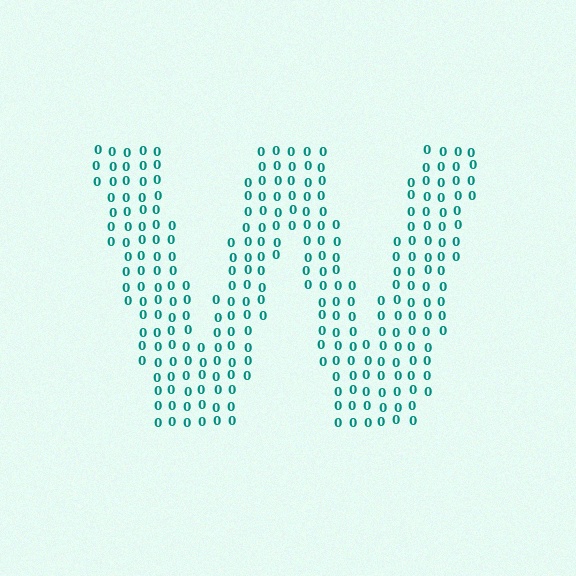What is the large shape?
The large shape is the letter W.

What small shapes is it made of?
It is made of small digit 0's.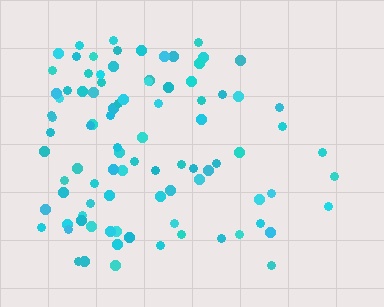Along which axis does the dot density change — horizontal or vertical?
Horizontal.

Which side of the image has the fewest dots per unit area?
The right.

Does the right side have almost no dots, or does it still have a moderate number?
Still a moderate number, just noticeably fewer than the left.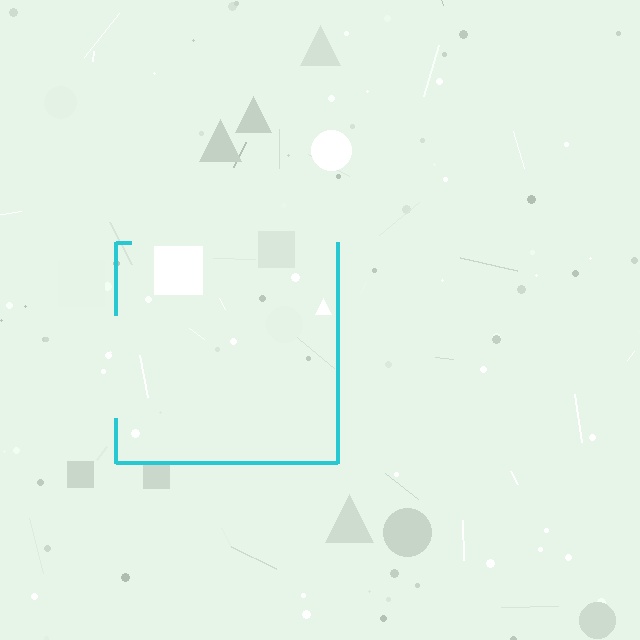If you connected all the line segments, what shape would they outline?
They would outline a square.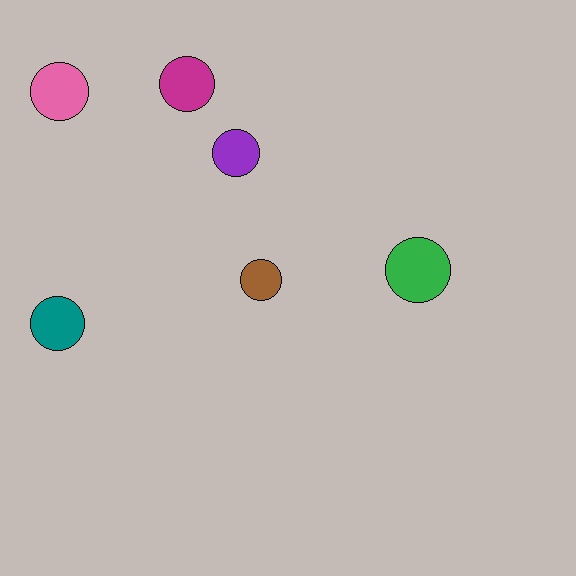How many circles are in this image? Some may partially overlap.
There are 6 circles.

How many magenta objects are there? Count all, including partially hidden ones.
There is 1 magenta object.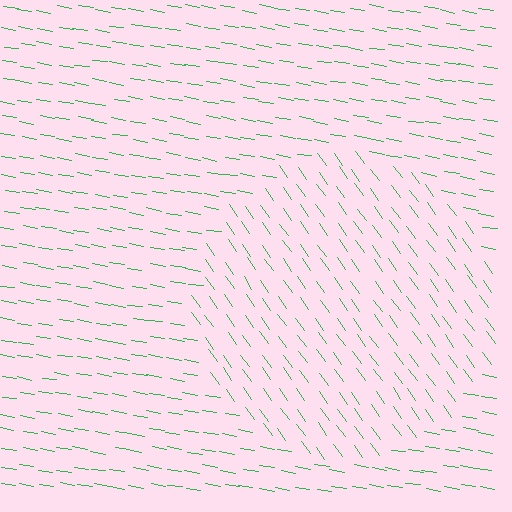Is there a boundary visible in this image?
Yes, there is a texture boundary formed by a change in line orientation.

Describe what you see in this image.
The image is filled with small green line segments. A circle region in the image has lines oriented differently from the surrounding lines, creating a visible texture boundary.